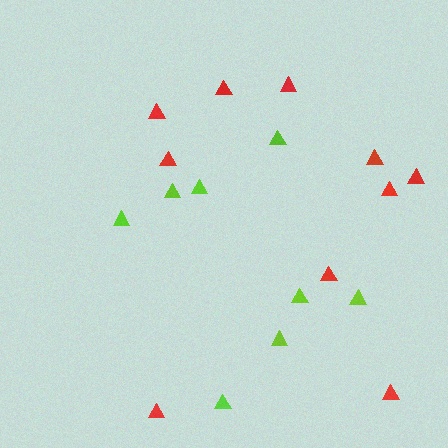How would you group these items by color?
There are 2 groups: one group of red triangles (10) and one group of lime triangles (8).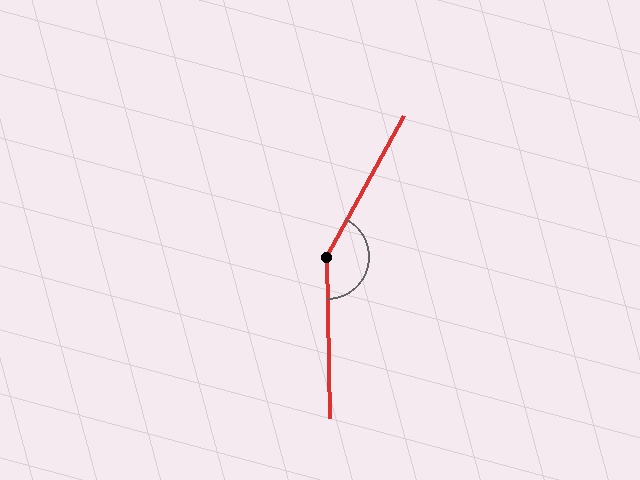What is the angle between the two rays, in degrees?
Approximately 150 degrees.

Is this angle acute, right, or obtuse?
It is obtuse.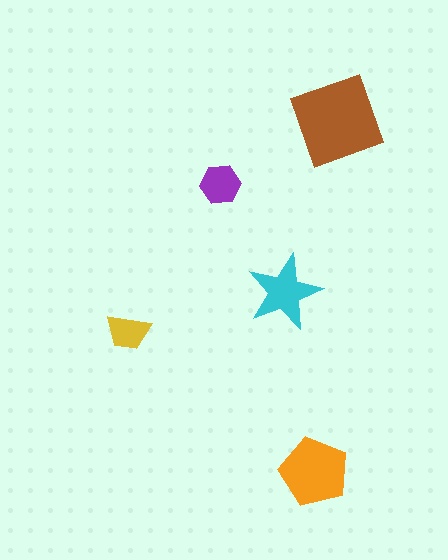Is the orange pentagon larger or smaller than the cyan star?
Larger.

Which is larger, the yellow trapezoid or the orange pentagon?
The orange pentagon.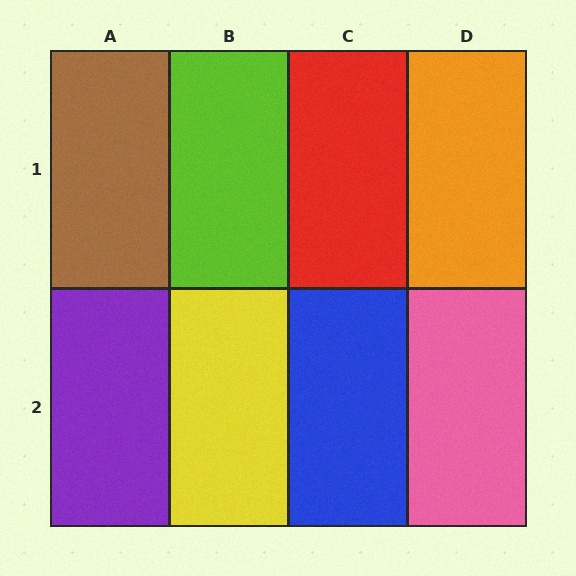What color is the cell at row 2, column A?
Purple.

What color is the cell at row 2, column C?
Blue.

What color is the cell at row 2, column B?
Yellow.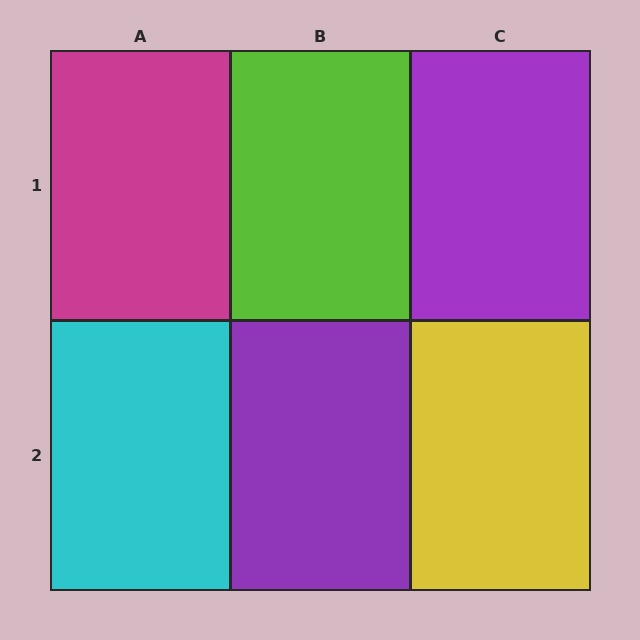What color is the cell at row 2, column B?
Purple.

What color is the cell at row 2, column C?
Yellow.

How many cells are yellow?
1 cell is yellow.